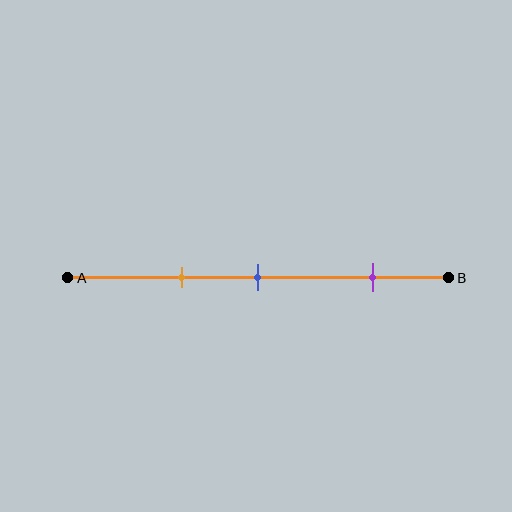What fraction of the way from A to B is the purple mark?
The purple mark is approximately 80% (0.8) of the way from A to B.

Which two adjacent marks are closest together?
The orange and blue marks are the closest adjacent pair.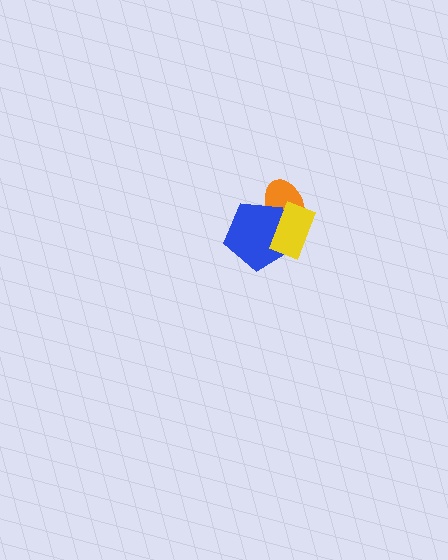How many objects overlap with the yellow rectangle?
2 objects overlap with the yellow rectangle.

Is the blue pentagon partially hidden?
Yes, it is partially covered by another shape.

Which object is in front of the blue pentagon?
The yellow rectangle is in front of the blue pentagon.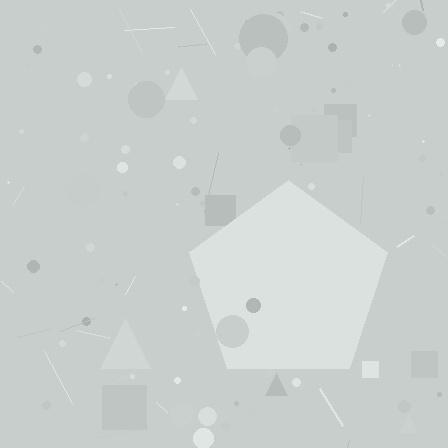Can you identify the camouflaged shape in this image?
The camouflaged shape is a pentagon.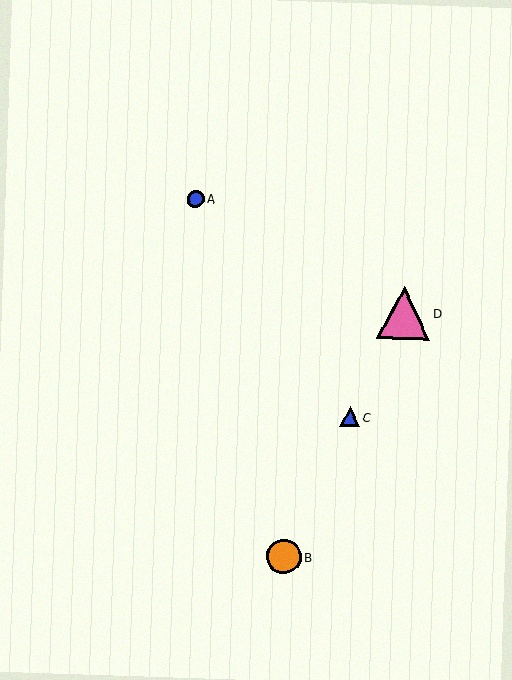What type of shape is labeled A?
Shape A is a blue circle.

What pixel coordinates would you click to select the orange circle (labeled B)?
Click at (284, 557) to select the orange circle B.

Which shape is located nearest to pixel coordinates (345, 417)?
The blue triangle (labeled C) at (350, 417) is nearest to that location.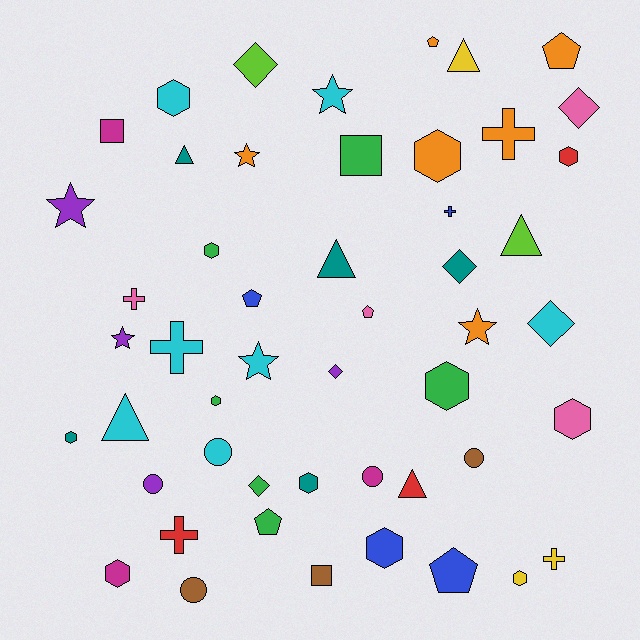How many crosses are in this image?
There are 6 crosses.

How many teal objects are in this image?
There are 5 teal objects.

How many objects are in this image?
There are 50 objects.